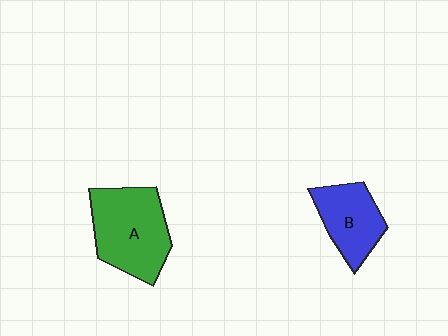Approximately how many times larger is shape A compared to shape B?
Approximately 1.5 times.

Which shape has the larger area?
Shape A (green).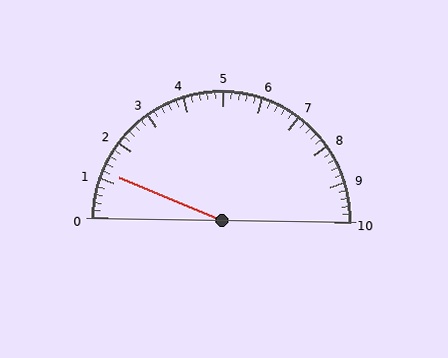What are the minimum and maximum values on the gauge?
The gauge ranges from 0 to 10.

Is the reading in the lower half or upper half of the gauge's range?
The reading is in the lower half of the range (0 to 10).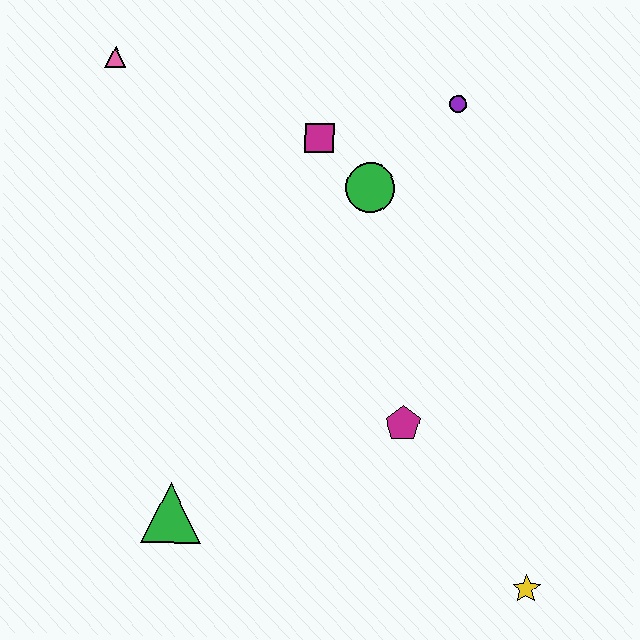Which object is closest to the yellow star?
The magenta pentagon is closest to the yellow star.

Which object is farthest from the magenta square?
The yellow star is farthest from the magenta square.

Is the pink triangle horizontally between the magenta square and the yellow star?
No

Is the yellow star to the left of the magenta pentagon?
No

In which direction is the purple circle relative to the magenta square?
The purple circle is to the right of the magenta square.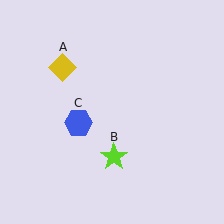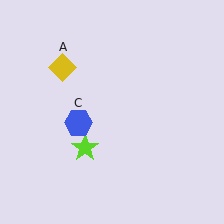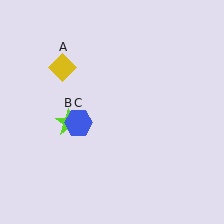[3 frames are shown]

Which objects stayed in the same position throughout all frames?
Yellow diamond (object A) and blue hexagon (object C) remained stationary.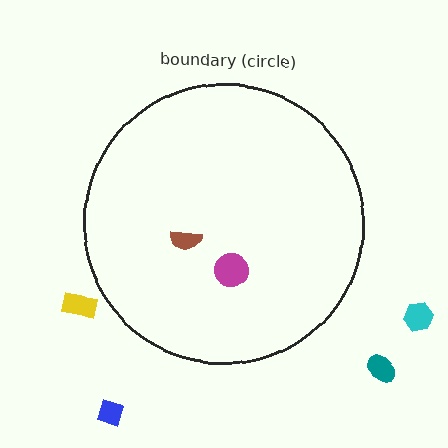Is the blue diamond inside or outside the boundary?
Outside.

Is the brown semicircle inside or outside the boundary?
Inside.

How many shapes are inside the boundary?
2 inside, 4 outside.